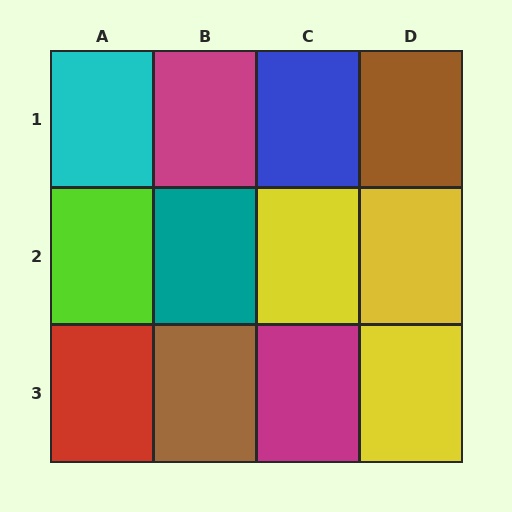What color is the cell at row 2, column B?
Teal.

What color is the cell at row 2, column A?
Lime.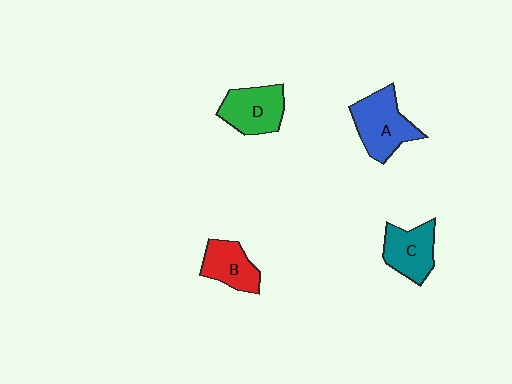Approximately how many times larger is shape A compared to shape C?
Approximately 1.3 times.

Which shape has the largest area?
Shape A (blue).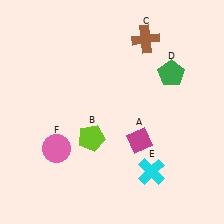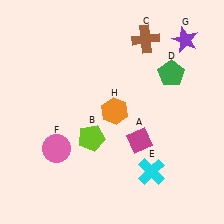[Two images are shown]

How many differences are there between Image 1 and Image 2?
There are 2 differences between the two images.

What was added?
A purple star (G), an orange hexagon (H) were added in Image 2.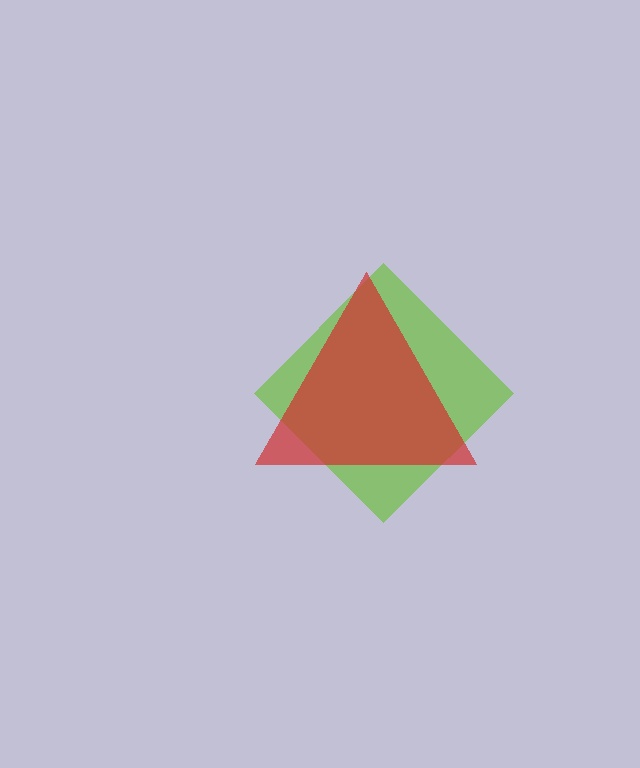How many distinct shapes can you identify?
There are 2 distinct shapes: a lime diamond, a red triangle.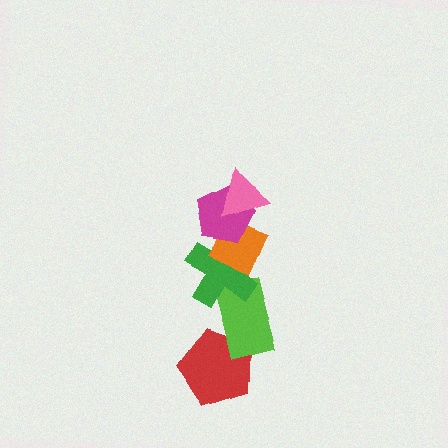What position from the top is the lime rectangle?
The lime rectangle is 5th from the top.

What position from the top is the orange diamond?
The orange diamond is 3rd from the top.